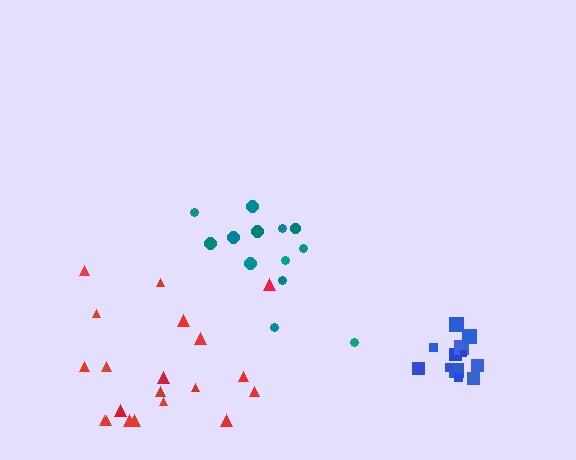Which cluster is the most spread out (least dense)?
Red.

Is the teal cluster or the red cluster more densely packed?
Teal.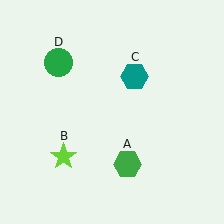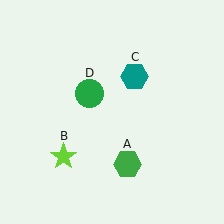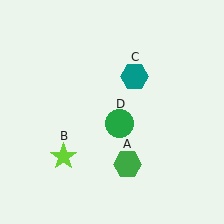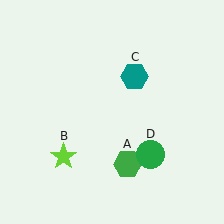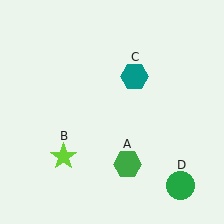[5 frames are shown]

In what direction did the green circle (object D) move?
The green circle (object D) moved down and to the right.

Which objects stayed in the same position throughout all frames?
Green hexagon (object A) and lime star (object B) and teal hexagon (object C) remained stationary.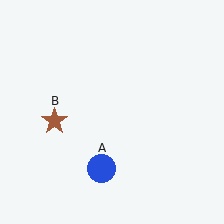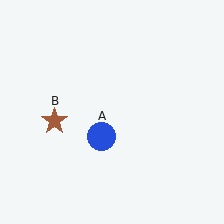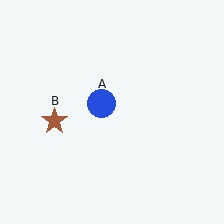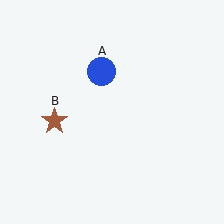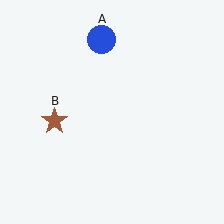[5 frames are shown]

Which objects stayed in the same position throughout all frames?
Brown star (object B) remained stationary.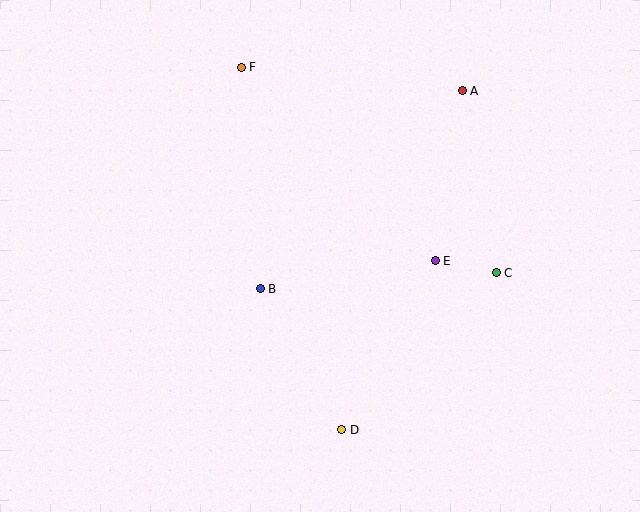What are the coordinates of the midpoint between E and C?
The midpoint between E and C is at (466, 267).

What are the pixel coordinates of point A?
Point A is at (462, 91).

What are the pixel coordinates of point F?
Point F is at (241, 67).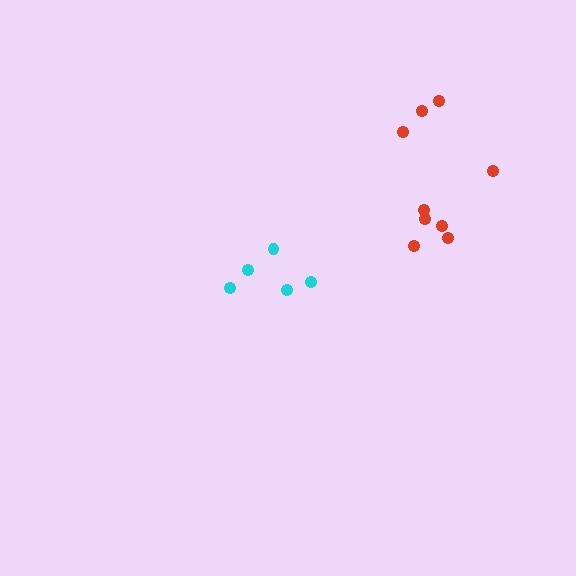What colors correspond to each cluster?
The clusters are colored: red, cyan.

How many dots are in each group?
Group 1: 9 dots, Group 2: 5 dots (14 total).